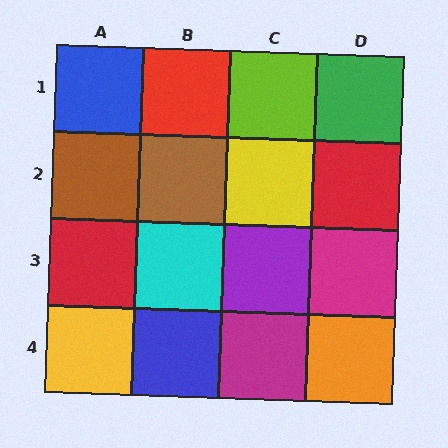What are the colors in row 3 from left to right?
Red, cyan, purple, magenta.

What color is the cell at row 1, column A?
Blue.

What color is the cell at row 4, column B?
Blue.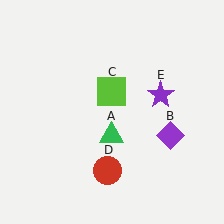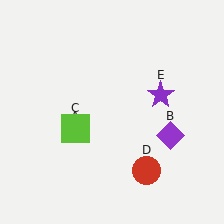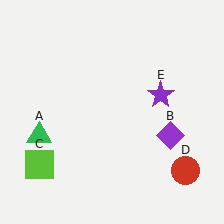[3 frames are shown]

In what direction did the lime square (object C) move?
The lime square (object C) moved down and to the left.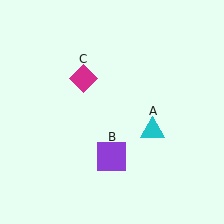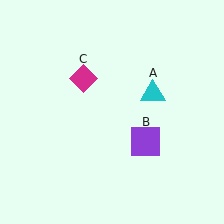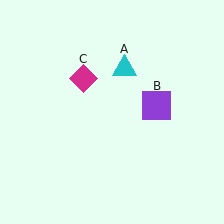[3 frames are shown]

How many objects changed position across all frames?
2 objects changed position: cyan triangle (object A), purple square (object B).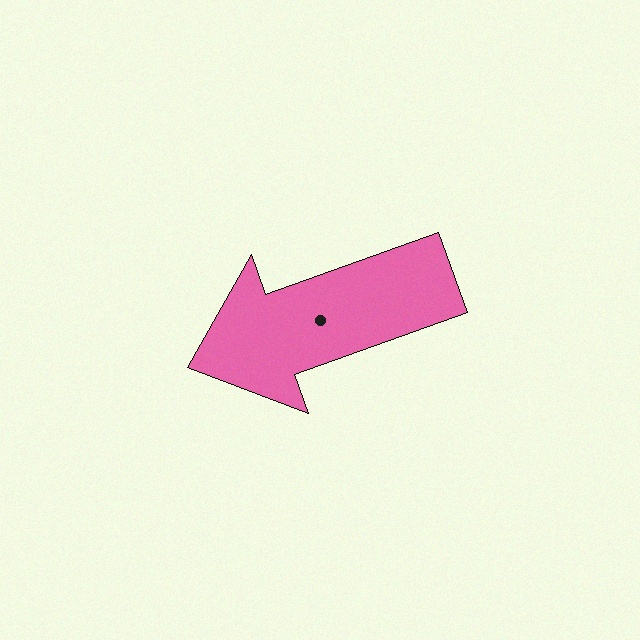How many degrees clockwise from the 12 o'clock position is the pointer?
Approximately 250 degrees.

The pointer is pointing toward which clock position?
Roughly 8 o'clock.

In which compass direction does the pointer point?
West.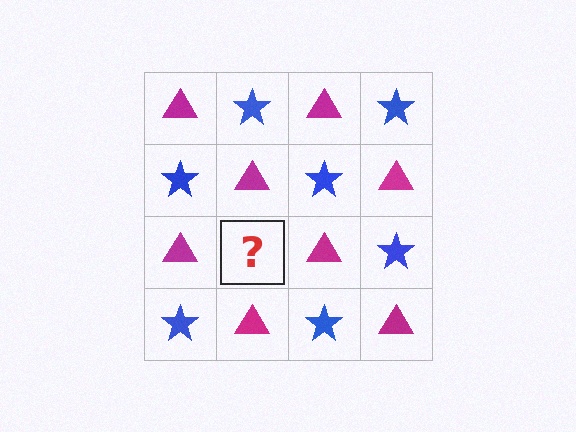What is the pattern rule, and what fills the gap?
The rule is that it alternates magenta triangle and blue star in a checkerboard pattern. The gap should be filled with a blue star.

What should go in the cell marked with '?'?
The missing cell should contain a blue star.